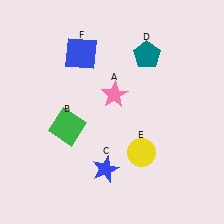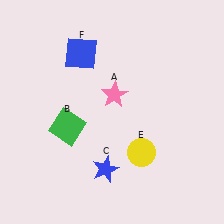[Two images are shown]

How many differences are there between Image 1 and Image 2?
There is 1 difference between the two images.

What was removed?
The teal pentagon (D) was removed in Image 2.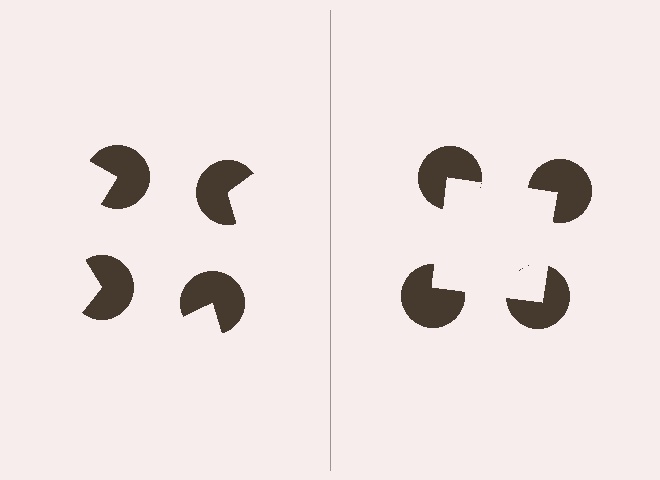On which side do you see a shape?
An illusory square appears on the right side. On the left side the wedge cuts are rotated, so no coherent shape forms.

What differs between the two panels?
The pac-man discs are positioned identically on both sides; only the wedge orientations differ. On the right they align to a square; on the left they are misaligned.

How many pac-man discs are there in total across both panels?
8 — 4 on each side.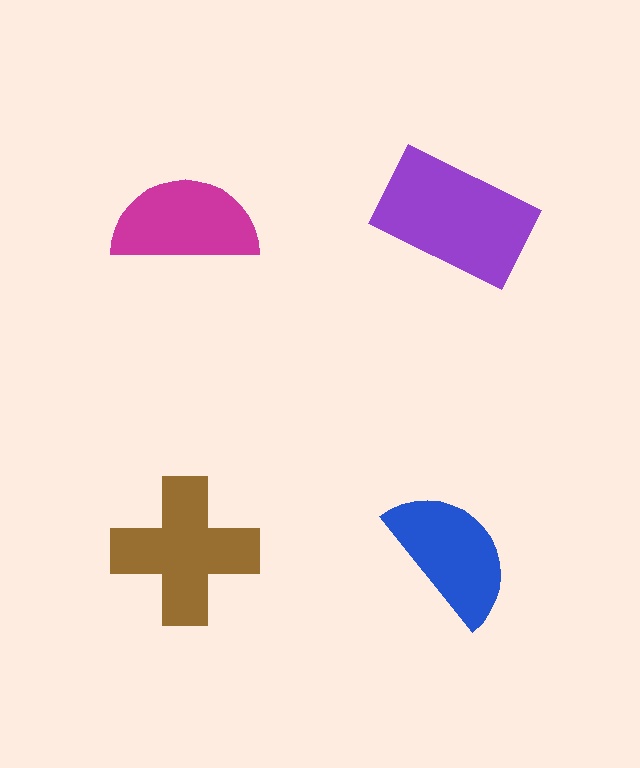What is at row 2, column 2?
A blue semicircle.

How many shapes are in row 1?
2 shapes.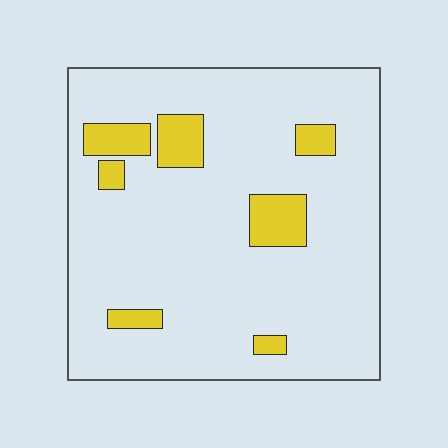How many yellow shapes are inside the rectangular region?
7.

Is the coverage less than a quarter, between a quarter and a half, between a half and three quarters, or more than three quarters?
Less than a quarter.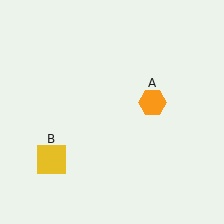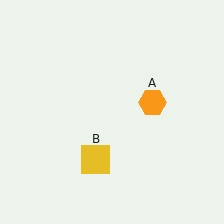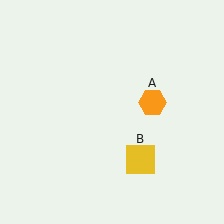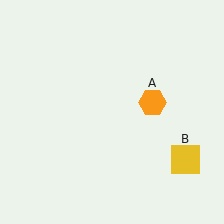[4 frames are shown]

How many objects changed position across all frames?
1 object changed position: yellow square (object B).